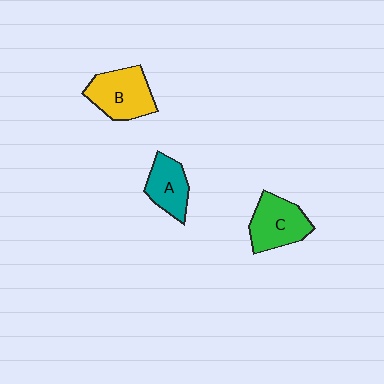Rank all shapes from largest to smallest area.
From largest to smallest: B (yellow), C (green), A (teal).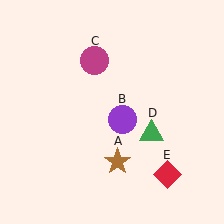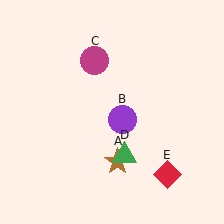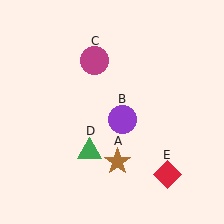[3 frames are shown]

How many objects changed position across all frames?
1 object changed position: green triangle (object D).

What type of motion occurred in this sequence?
The green triangle (object D) rotated clockwise around the center of the scene.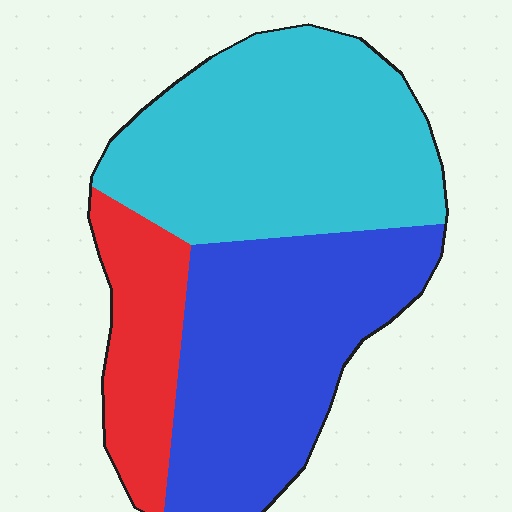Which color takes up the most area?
Cyan, at roughly 45%.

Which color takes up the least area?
Red, at roughly 15%.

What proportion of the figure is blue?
Blue takes up about two fifths (2/5) of the figure.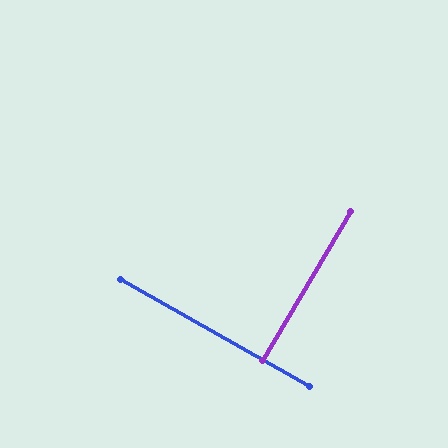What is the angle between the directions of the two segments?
Approximately 89 degrees.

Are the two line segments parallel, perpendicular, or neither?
Perpendicular — they meet at approximately 89°.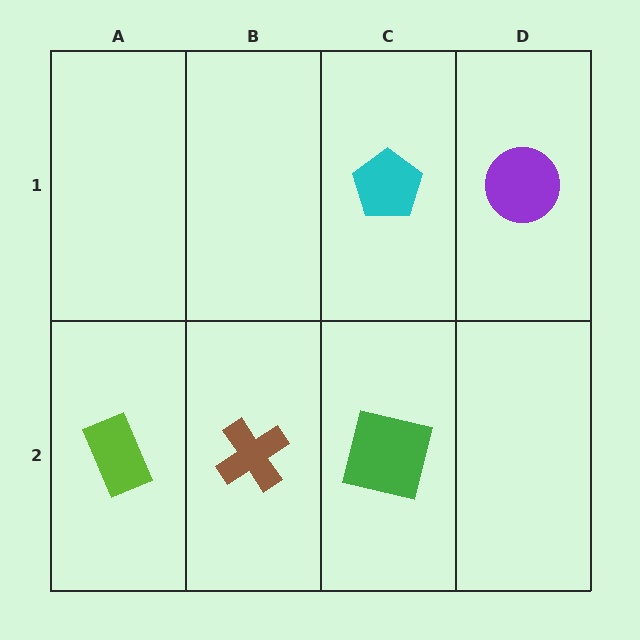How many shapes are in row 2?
3 shapes.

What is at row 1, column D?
A purple circle.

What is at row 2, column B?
A brown cross.